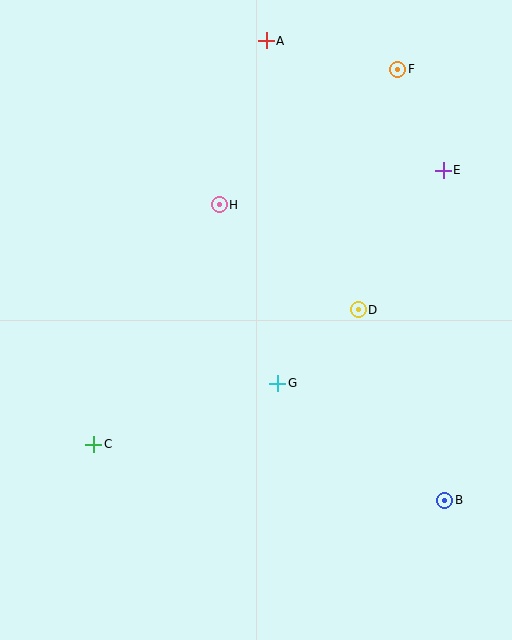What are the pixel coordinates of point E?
Point E is at (443, 170).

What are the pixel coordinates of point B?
Point B is at (445, 500).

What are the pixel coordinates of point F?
Point F is at (398, 69).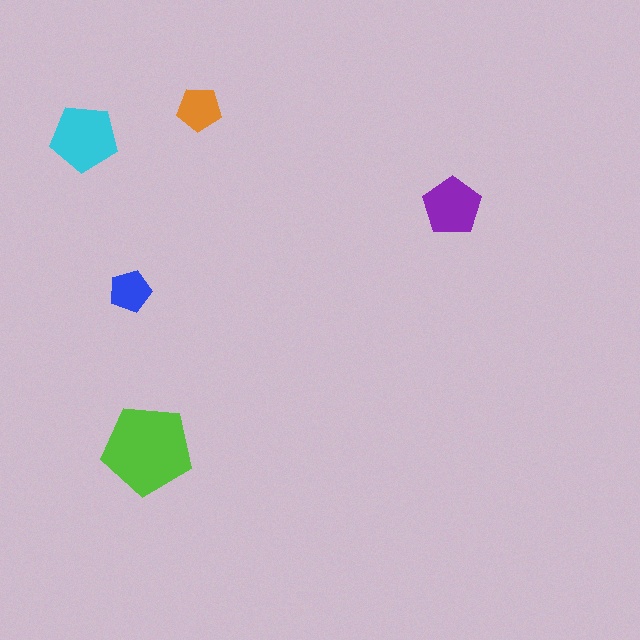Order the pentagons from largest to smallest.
the lime one, the cyan one, the purple one, the orange one, the blue one.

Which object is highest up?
The orange pentagon is topmost.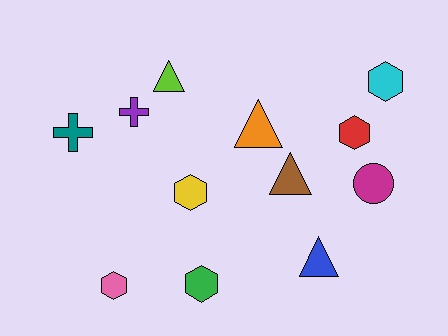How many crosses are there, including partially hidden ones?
There are 2 crosses.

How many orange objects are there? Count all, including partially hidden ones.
There is 1 orange object.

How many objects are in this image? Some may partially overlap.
There are 12 objects.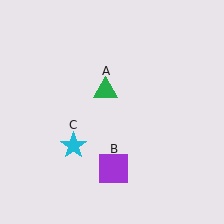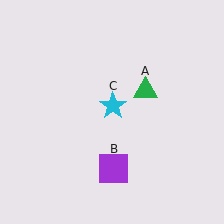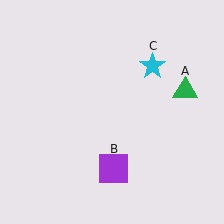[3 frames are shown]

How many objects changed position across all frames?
2 objects changed position: green triangle (object A), cyan star (object C).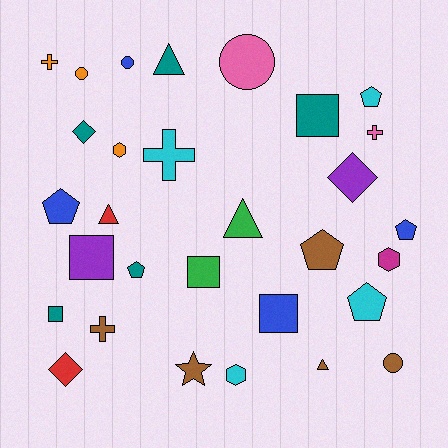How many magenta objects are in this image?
There is 1 magenta object.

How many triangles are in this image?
There are 4 triangles.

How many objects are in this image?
There are 30 objects.